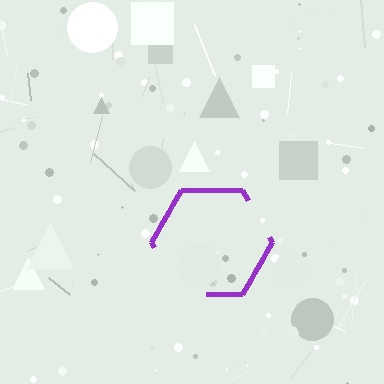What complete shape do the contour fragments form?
The contour fragments form a hexagon.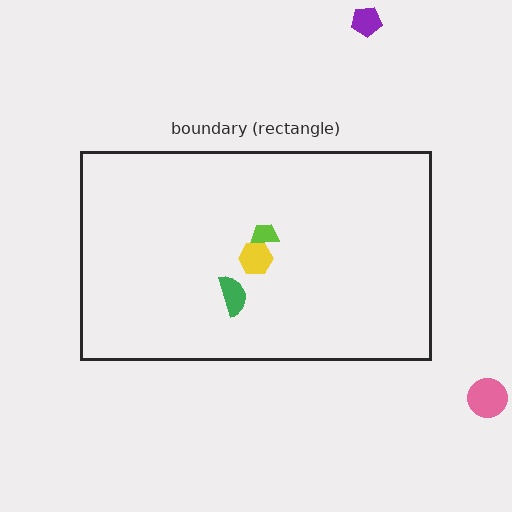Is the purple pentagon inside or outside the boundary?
Outside.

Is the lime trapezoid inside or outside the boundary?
Inside.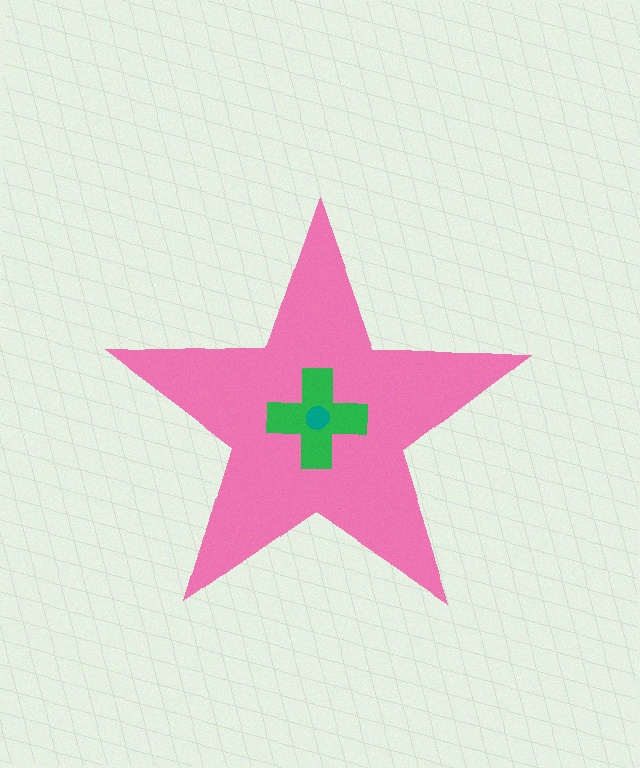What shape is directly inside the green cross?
The teal circle.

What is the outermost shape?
The pink star.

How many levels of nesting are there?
3.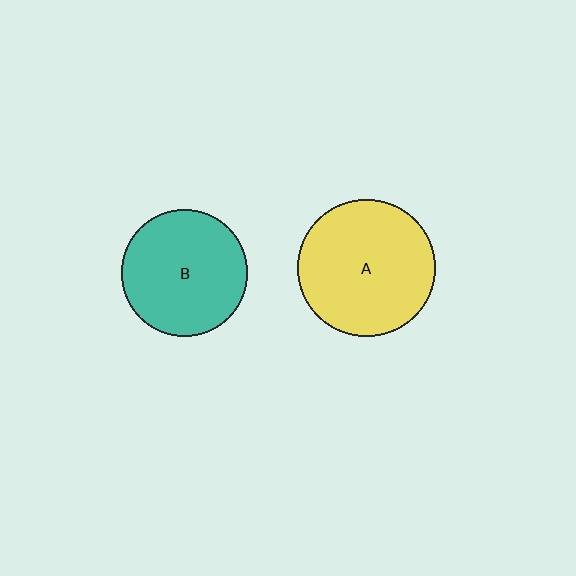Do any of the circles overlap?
No, none of the circles overlap.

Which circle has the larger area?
Circle A (yellow).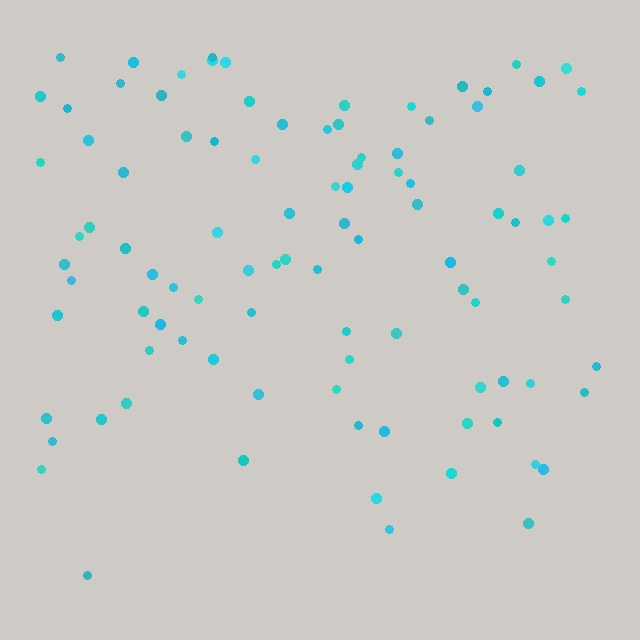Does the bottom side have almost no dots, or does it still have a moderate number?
Still a moderate number, just noticeably fewer than the top.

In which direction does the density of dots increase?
From bottom to top, with the top side densest.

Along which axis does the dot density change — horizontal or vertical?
Vertical.